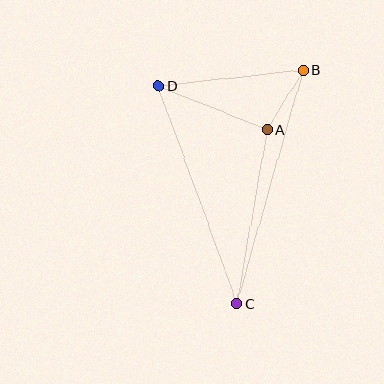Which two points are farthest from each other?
Points B and C are farthest from each other.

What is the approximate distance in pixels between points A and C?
The distance between A and C is approximately 176 pixels.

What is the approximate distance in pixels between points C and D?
The distance between C and D is approximately 232 pixels.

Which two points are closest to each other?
Points A and B are closest to each other.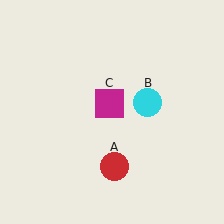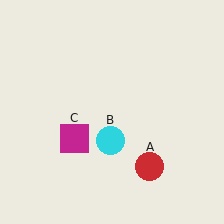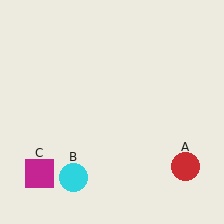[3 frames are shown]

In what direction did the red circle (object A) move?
The red circle (object A) moved right.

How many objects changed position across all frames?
3 objects changed position: red circle (object A), cyan circle (object B), magenta square (object C).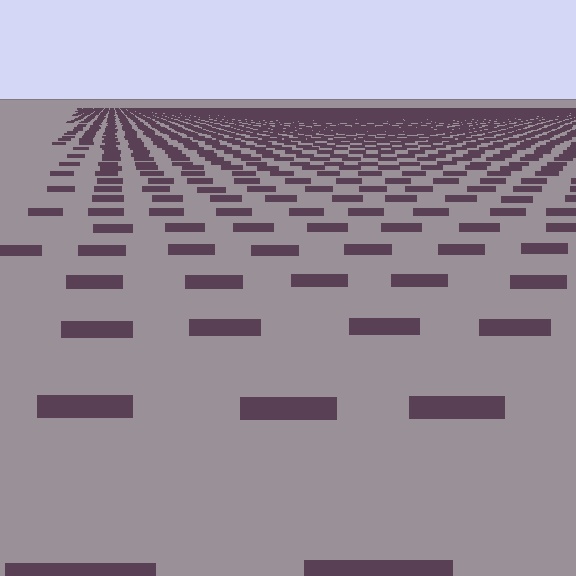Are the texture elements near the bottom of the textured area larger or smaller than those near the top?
Larger. Near the bottom, elements are closer to the viewer and appear at a bigger on-screen size.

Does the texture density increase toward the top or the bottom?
Density increases toward the top.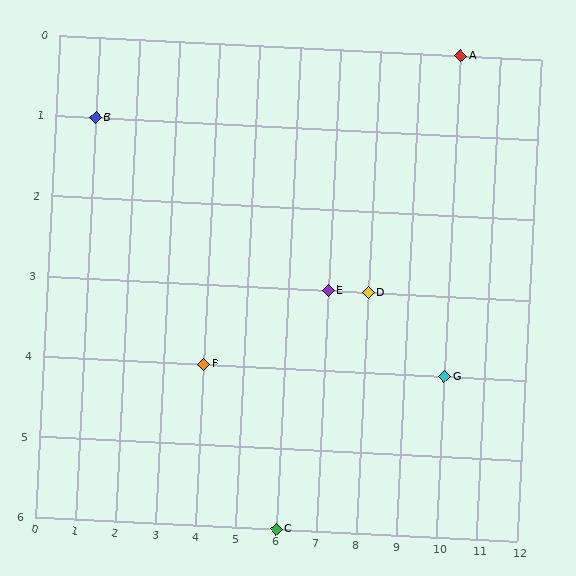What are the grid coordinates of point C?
Point C is at grid coordinates (6, 6).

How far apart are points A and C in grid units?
Points A and C are 4 columns and 6 rows apart (about 7.2 grid units diagonally).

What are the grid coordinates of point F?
Point F is at grid coordinates (4, 4).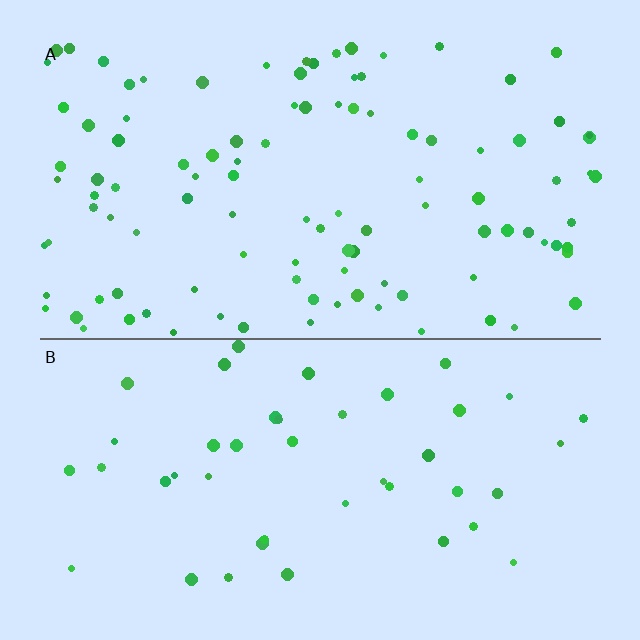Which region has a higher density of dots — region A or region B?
A (the top).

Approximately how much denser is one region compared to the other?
Approximately 2.4× — region A over region B.